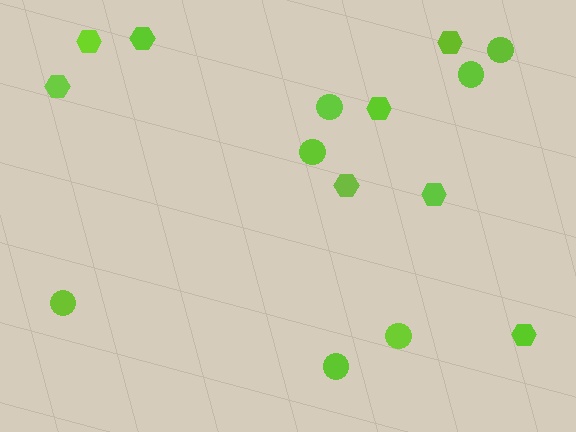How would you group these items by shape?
There are 2 groups: one group of hexagons (8) and one group of circles (7).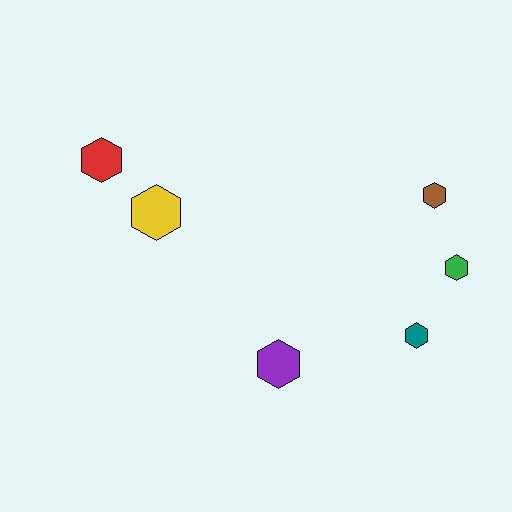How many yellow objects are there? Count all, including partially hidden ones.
There is 1 yellow object.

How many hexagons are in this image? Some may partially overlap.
There are 6 hexagons.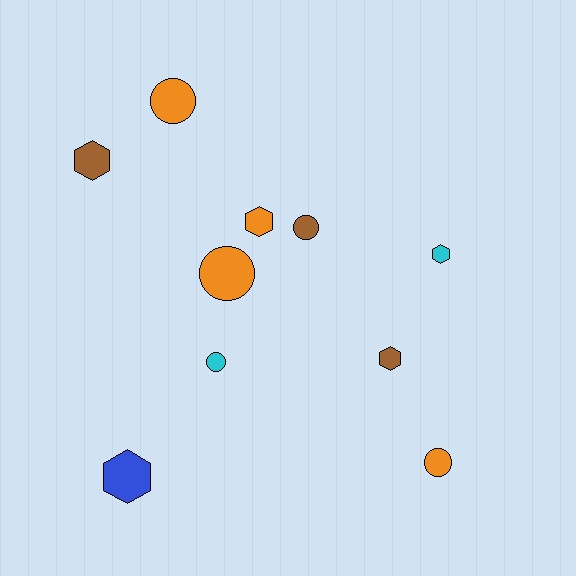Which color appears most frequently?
Orange, with 4 objects.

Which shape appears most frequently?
Circle, with 5 objects.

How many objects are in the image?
There are 10 objects.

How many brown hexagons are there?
There are 2 brown hexagons.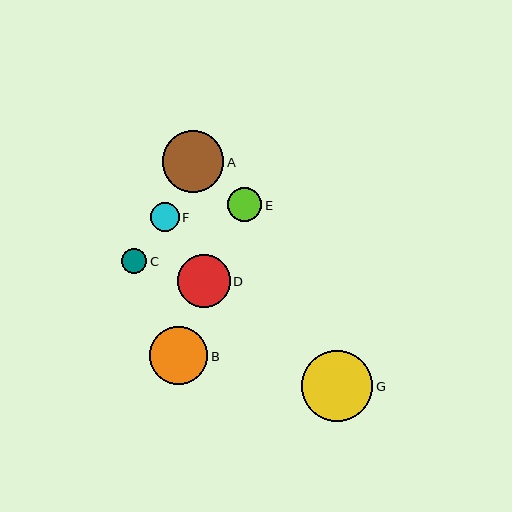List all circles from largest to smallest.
From largest to smallest: G, A, B, D, E, F, C.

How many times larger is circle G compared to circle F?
Circle G is approximately 2.5 times the size of circle F.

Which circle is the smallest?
Circle C is the smallest with a size of approximately 25 pixels.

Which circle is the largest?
Circle G is the largest with a size of approximately 71 pixels.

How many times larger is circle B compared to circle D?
Circle B is approximately 1.1 times the size of circle D.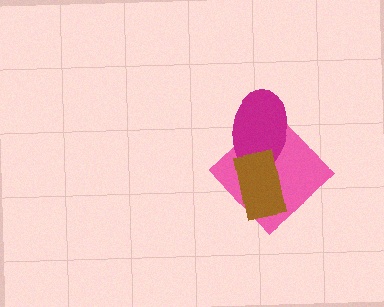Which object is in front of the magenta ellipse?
The brown rectangle is in front of the magenta ellipse.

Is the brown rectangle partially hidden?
No, no other shape covers it.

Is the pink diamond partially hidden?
Yes, it is partially covered by another shape.